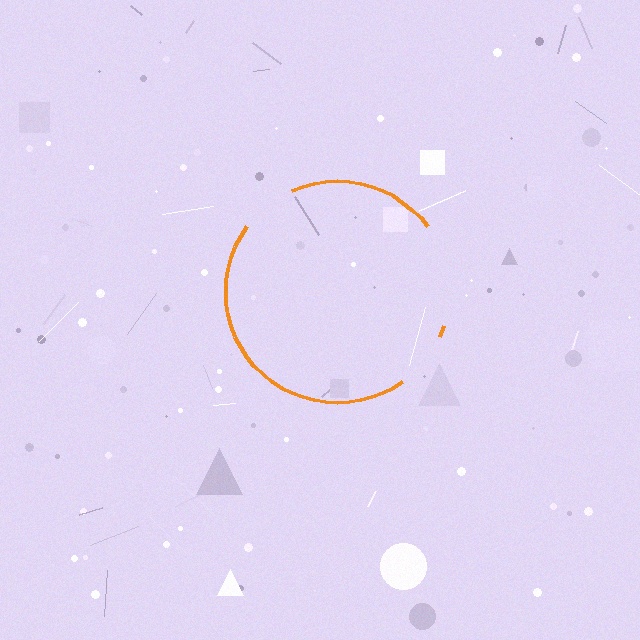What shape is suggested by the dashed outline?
The dashed outline suggests a circle.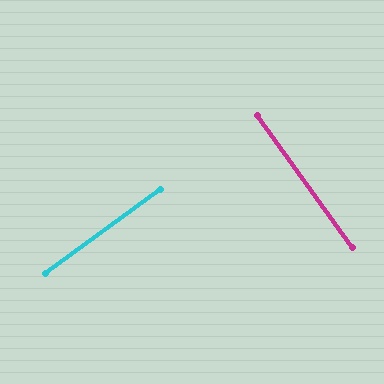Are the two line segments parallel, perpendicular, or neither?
Perpendicular — they meet at approximately 89°.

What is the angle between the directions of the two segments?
Approximately 89 degrees.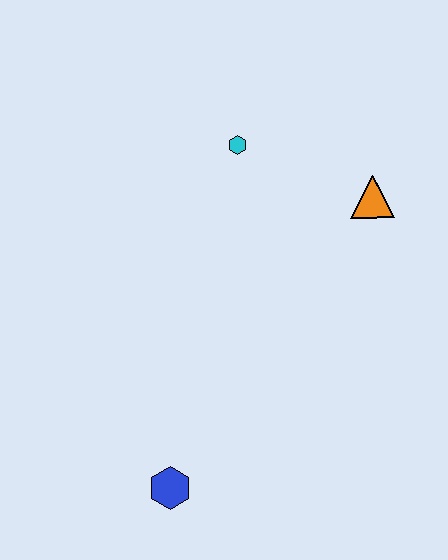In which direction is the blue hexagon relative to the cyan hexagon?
The blue hexagon is below the cyan hexagon.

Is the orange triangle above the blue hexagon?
Yes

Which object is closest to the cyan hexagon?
The orange triangle is closest to the cyan hexagon.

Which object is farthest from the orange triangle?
The blue hexagon is farthest from the orange triangle.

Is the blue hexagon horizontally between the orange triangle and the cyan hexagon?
No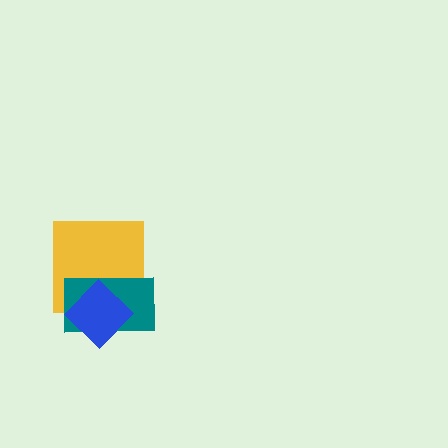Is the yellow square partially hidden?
Yes, it is partially covered by another shape.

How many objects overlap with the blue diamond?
2 objects overlap with the blue diamond.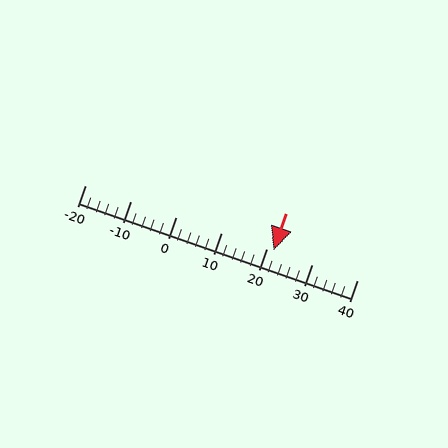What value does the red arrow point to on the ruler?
The red arrow points to approximately 22.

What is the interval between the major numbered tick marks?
The major tick marks are spaced 10 units apart.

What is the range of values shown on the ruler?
The ruler shows values from -20 to 40.